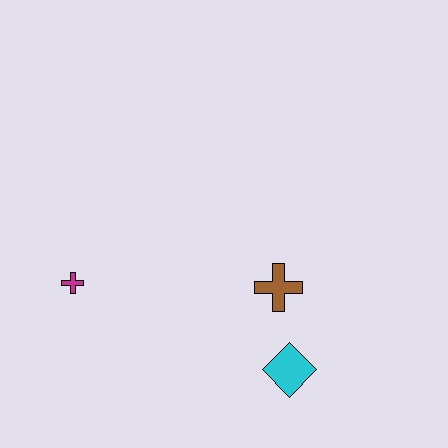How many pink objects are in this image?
There are no pink objects.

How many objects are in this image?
There are 3 objects.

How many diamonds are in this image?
There is 1 diamond.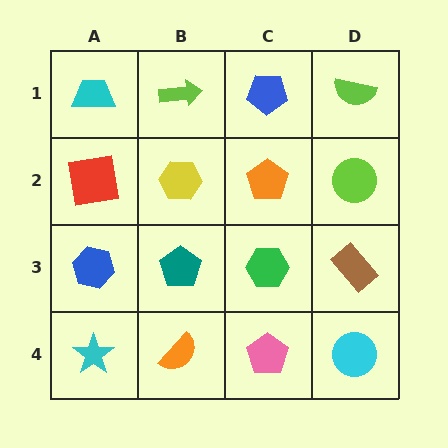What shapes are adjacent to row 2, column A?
A cyan trapezoid (row 1, column A), a blue hexagon (row 3, column A), a yellow hexagon (row 2, column B).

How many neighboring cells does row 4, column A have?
2.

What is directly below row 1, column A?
A red square.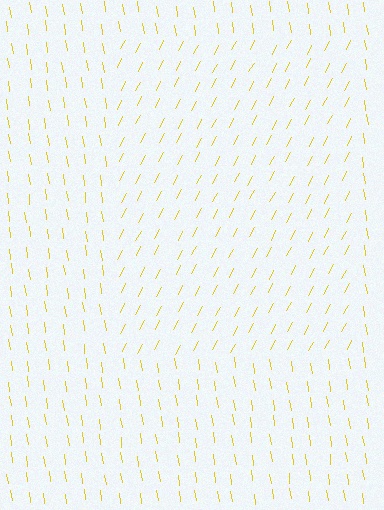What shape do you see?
I see a rectangle.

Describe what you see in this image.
The image is filled with small yellow line segments. A rectangle region in the image has lines oriented differently from the surrounding lines, creating a visible texture boundary.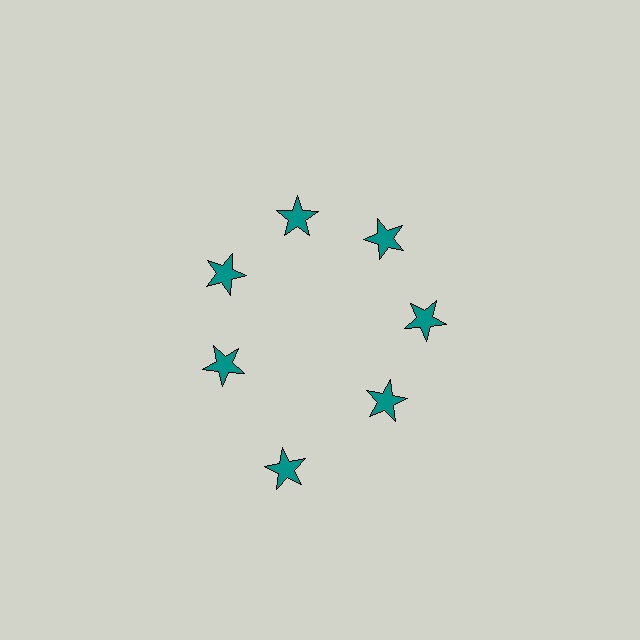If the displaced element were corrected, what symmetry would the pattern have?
It would have 7-fold rotational symmetry — the pattern would map onto itself every 51 degrees.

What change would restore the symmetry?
The symmetry would be restored by moving it inward, back onto the ring so that all 7 stars sit at equal angles and equal distance from the center.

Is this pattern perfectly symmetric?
No. The 7 teal stars are arranged in a ring, but one element near the 6 o'clock position is pushed outward from the center, breaking the 7-fold rotational symmetry.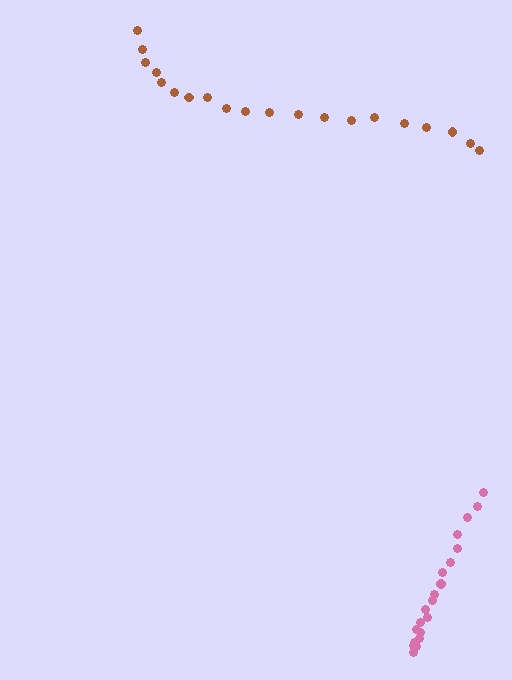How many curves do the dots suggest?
There are 2 distinct paths.